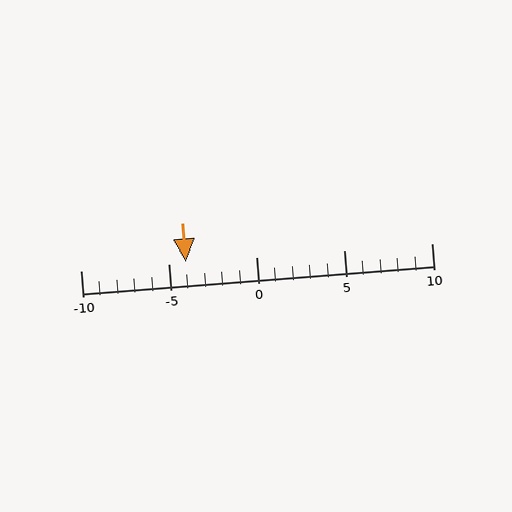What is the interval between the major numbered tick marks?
The major tick marks are spaced 5 units apart.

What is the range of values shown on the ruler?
The ruler shows values from -10 to 10.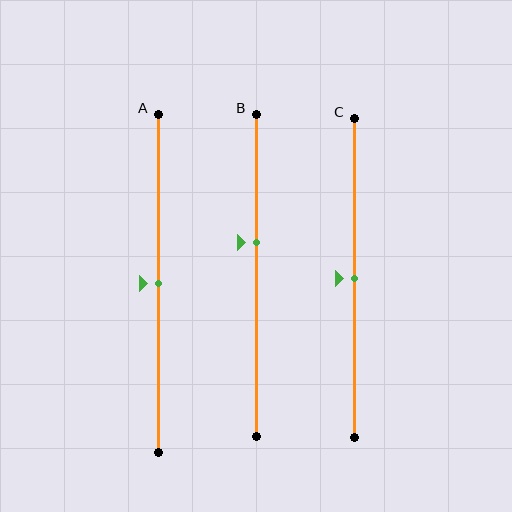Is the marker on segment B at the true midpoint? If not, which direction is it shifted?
No, the marker on segment B is shifted upward by about 10% of the segment length.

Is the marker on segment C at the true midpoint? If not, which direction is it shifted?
Yes, the marker on segment C is at the true midpoint.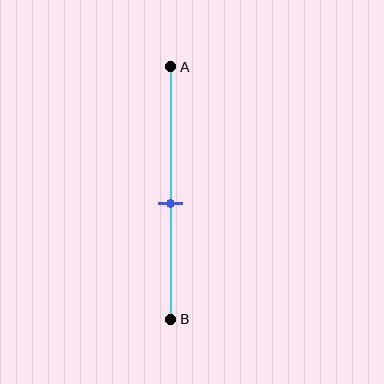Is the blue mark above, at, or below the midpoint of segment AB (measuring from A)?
The blue mark is below the midpoint of segment AB.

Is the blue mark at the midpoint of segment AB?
No, the mark is at about 55% from A, not at the 50% midpoint.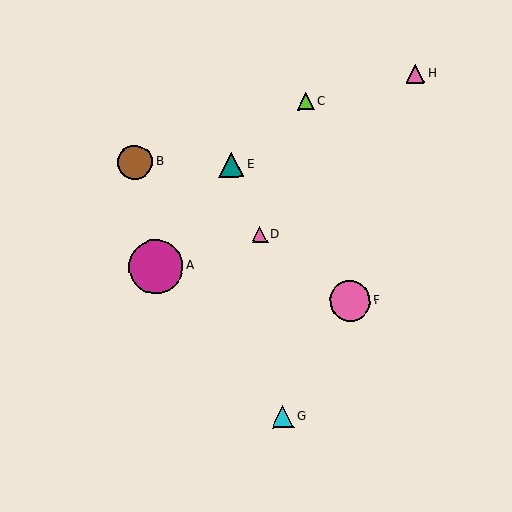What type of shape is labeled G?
Shape G is a cyan triangle.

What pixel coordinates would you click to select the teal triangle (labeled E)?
Click at (231, 165) to select the teal triangle E.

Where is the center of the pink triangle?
The center of the pink triangle is at (415, 74).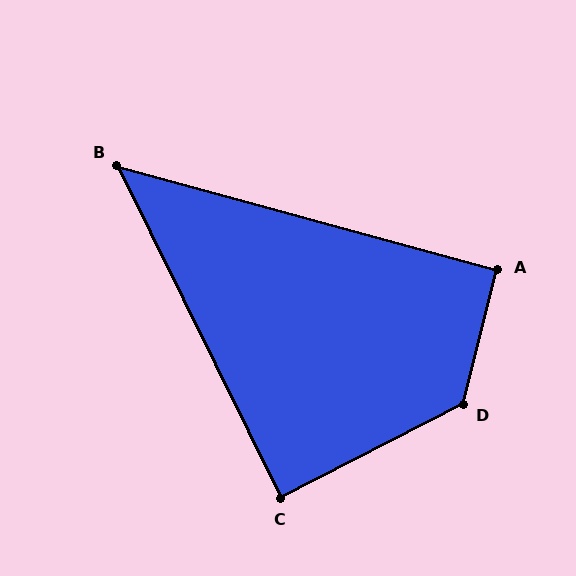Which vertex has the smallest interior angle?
B, at approximately 49 degrees.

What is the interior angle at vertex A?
Approximately 91 degrees (approximately right).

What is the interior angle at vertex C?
Approximately 89 degrees (approximately right).